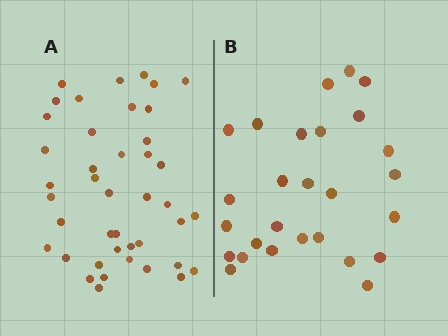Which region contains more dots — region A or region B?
Region A (the left region) has more dots.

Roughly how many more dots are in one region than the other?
Region A has approximately 15 more dots than region B.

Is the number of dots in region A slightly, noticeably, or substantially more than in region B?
Region A has substantially more. The ratio is roughly 1.6 to 1.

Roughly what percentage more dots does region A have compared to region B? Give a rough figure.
About 55% more.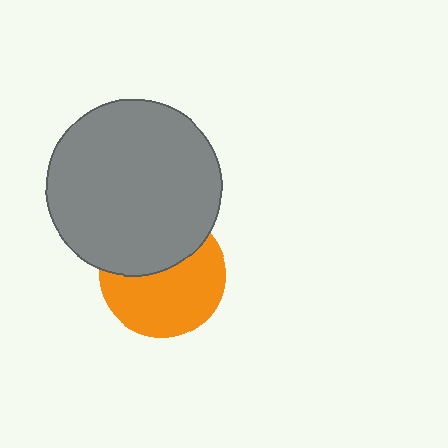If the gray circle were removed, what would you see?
You would see the complete orange circle.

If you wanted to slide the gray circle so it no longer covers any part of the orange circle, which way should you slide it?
Slide it up — that is the most direct way to separate the two shapes.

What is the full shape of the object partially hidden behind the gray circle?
The partially hidden object is an orange circle.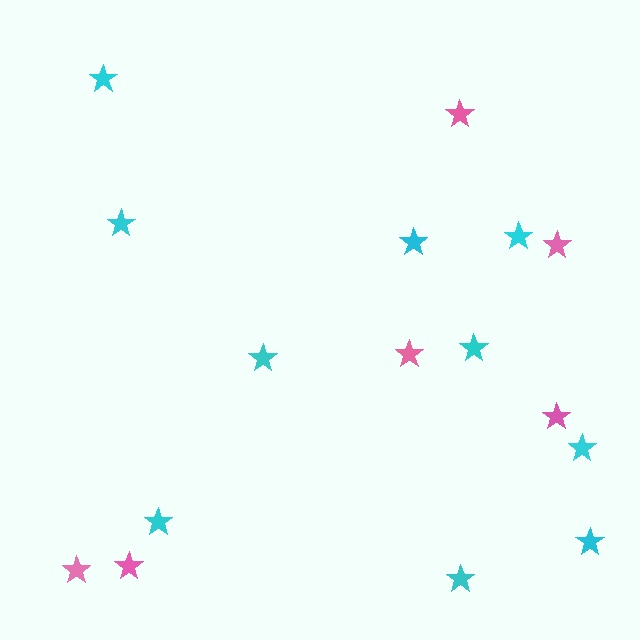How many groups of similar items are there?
There are 2 groups: one group of pink stars (6) and one group of cyan stars (10).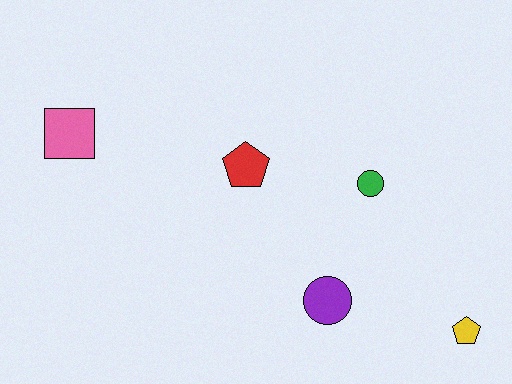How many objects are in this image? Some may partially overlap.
There are 5 objects.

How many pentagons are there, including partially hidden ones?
There are 2 pentagons.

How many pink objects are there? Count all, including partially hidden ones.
There is 1 pink object.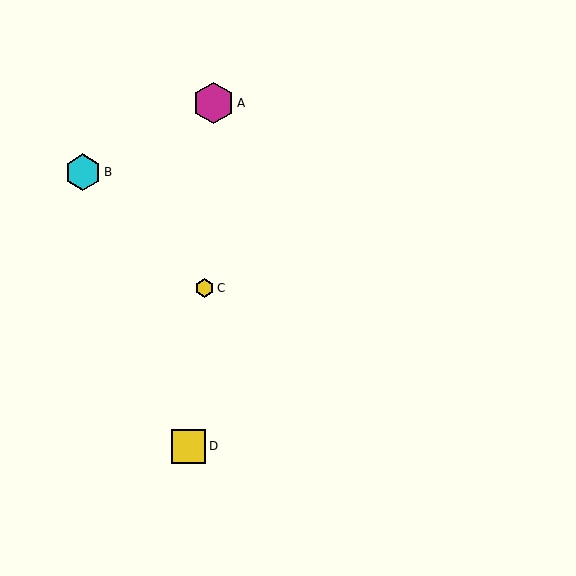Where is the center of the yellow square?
The center of the yellow square is at (189, 446).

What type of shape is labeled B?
Shape B is a cyan hexagon.